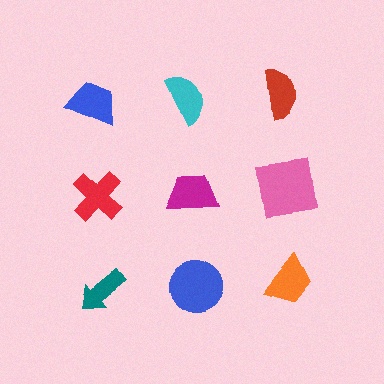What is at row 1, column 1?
A blue trapezoid.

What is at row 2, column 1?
A red cross.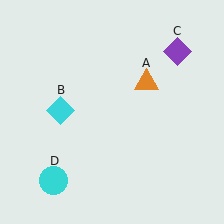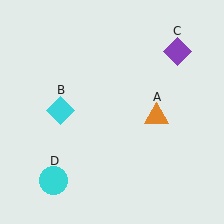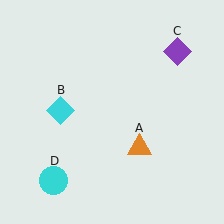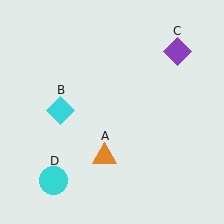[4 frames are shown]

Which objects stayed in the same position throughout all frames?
Cyan diamond (object B) and purple diamond (object C) and cyan circle (object D) remained stationary.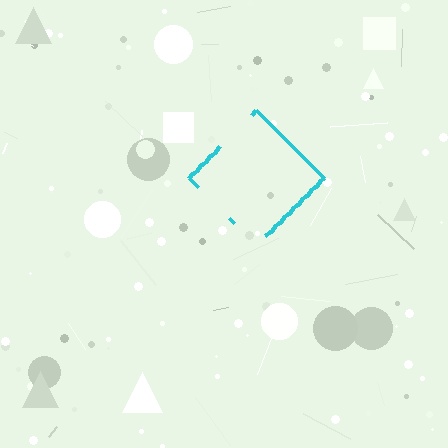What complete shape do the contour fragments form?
The contour fragments form a diamond.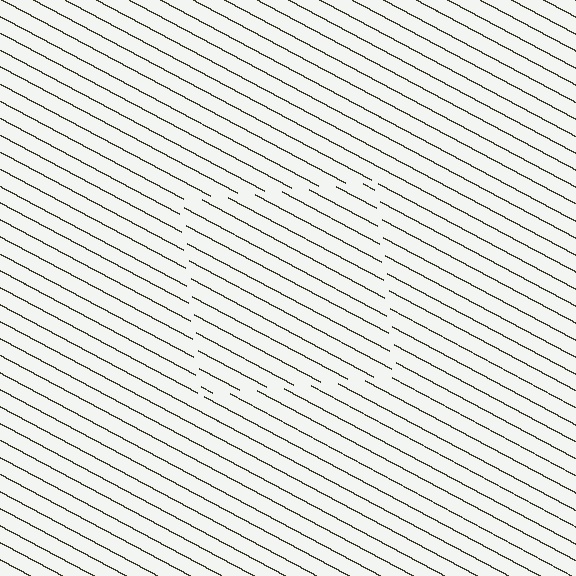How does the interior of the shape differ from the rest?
The interior of the shape contains the same grating, shifted by half a period — the contour is defined by the phase discontinuity where line-ends from the inner and outer gratings abut.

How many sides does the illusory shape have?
4 sides — the line-ends trace a square.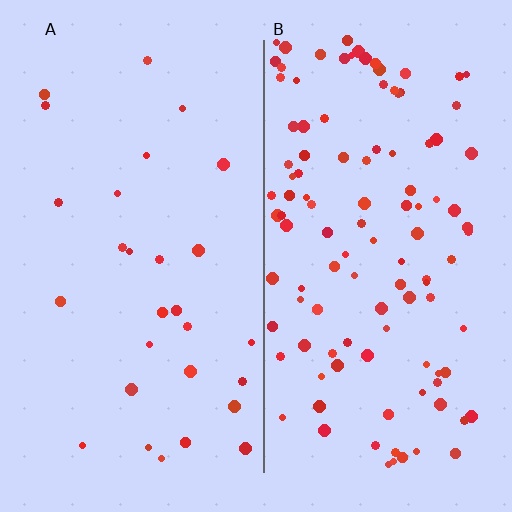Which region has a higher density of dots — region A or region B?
B (the right).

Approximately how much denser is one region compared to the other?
Approximately 3.9× — region B over region A.